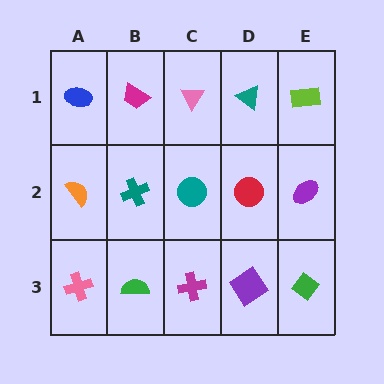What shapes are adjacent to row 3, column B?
A teal cross (row 2, column B), a pink cross (row 3, column A), a magenta cross (row 3, column C).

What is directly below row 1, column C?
A teal circle.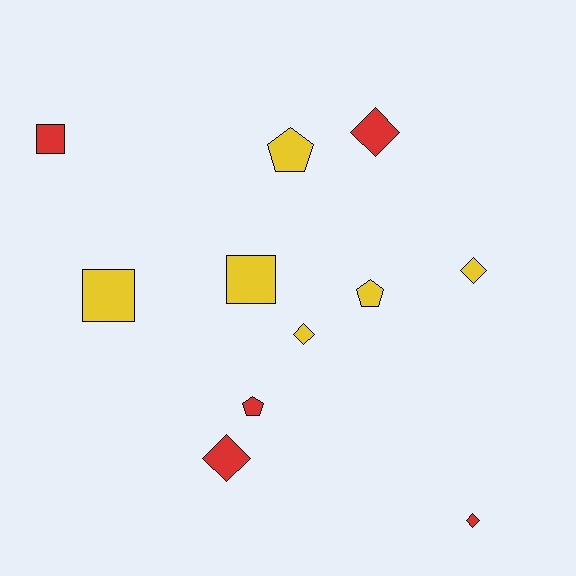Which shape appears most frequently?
Diamond, with 5 objects.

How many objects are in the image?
There are 11 objects.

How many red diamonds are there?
There are 3 red diamonds.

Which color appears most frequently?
Yellow, with 6 objects.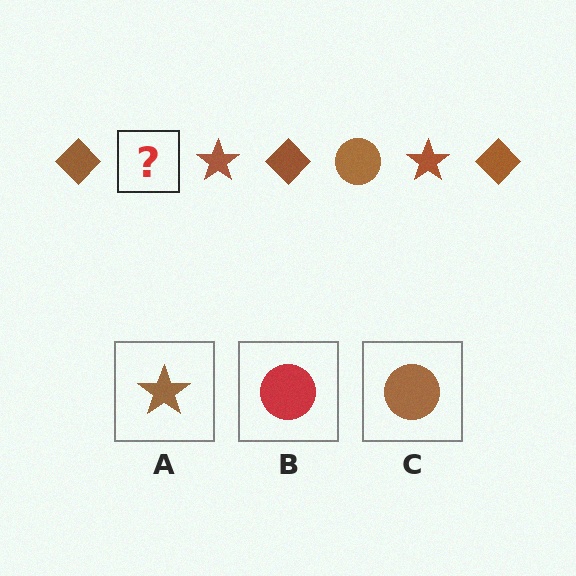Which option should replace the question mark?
Option C.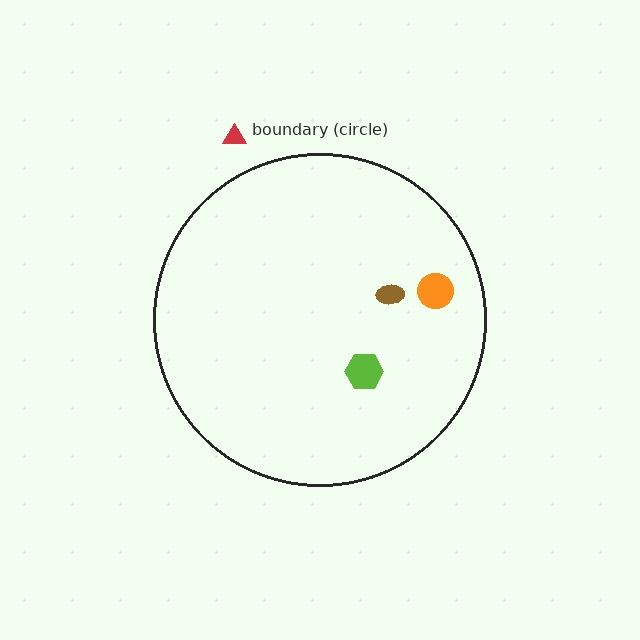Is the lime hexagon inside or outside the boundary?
Inside.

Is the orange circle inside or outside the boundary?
Inside.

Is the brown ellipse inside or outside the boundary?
Inside.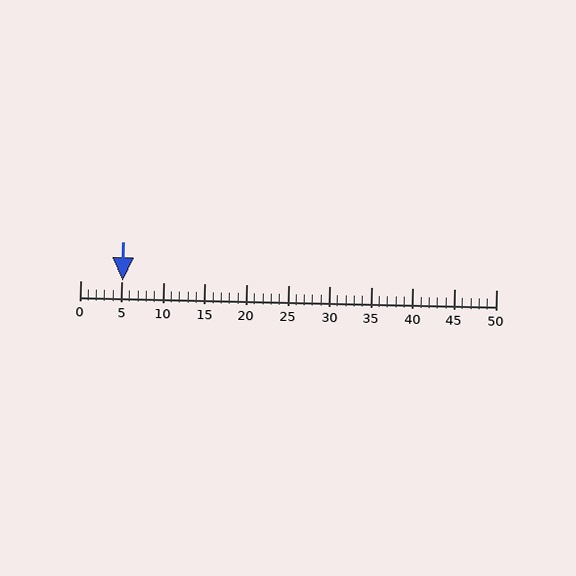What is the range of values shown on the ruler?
The ruler shows values from 0 to 50.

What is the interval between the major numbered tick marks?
The major tick marks are spaced 5 units apart.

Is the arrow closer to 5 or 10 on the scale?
The arrow is closer to 5.